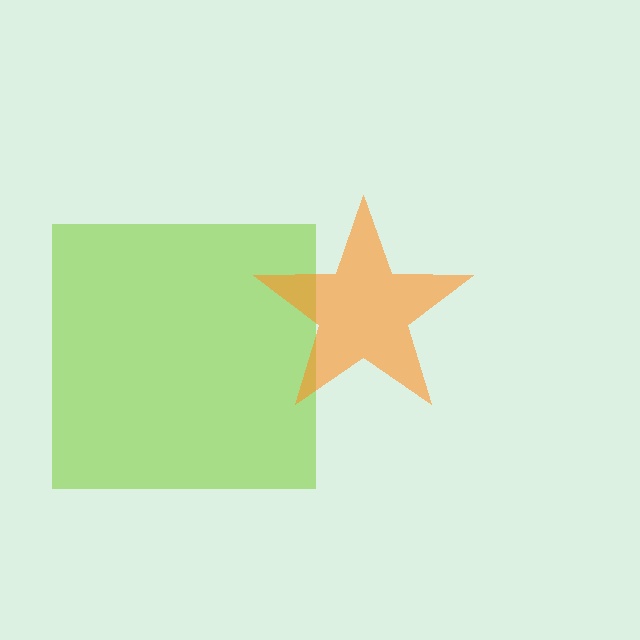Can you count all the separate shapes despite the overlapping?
Yes, there are 2 separate shapes.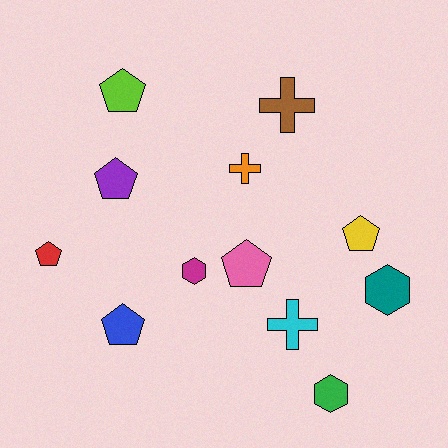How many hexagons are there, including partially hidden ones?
There are 3 hexagons.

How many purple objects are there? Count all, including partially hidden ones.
There is 1 purple object.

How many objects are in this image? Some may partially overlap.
There are 12 objects.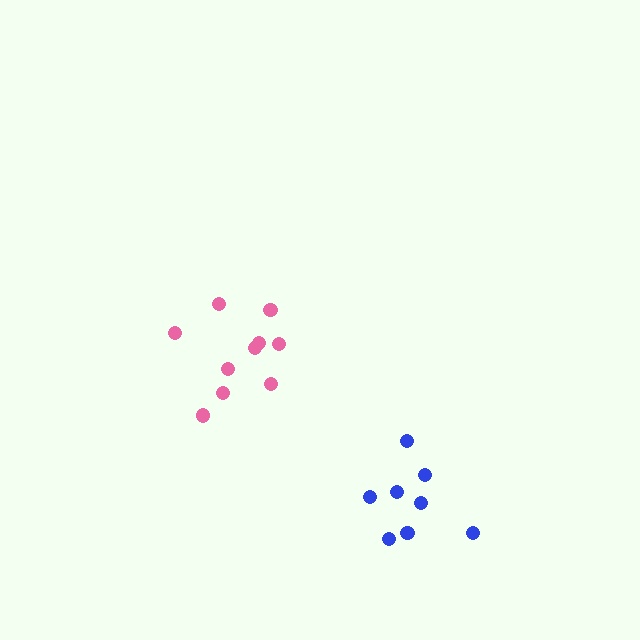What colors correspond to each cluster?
The clusters are colored: pink, blue.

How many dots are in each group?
Group 1: 10 dots, Group 2: 8 dots (18 total).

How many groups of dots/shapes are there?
There are 2 groups.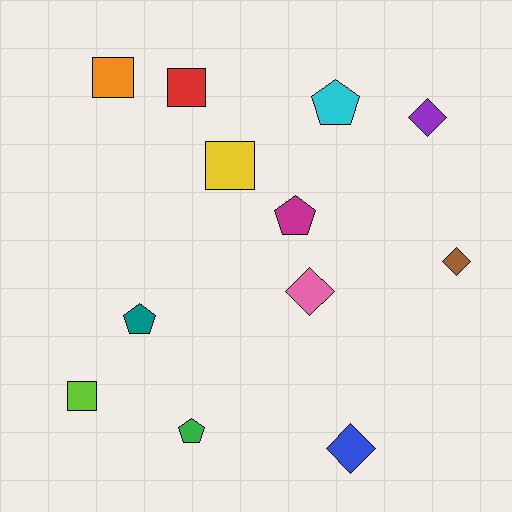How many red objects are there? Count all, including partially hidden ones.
There is 1 red object.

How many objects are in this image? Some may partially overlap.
There are 12 objects.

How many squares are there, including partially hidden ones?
There are 4 squares.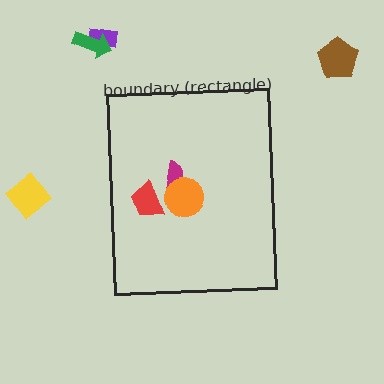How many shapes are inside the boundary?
3 inside, 4 outside.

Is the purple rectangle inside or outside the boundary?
Outside.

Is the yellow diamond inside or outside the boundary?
Outside.